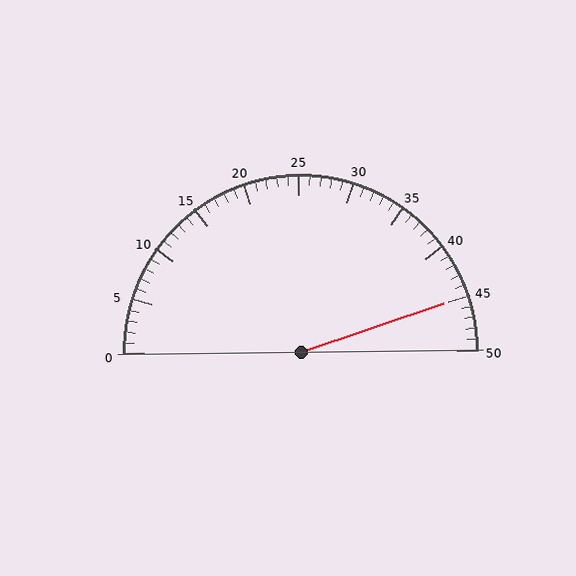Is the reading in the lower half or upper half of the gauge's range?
The reading is in the upper half of the range (0 to 50).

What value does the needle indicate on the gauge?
The needle indicates approximately 45.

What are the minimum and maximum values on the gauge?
The gauge ranges from 0 to 50.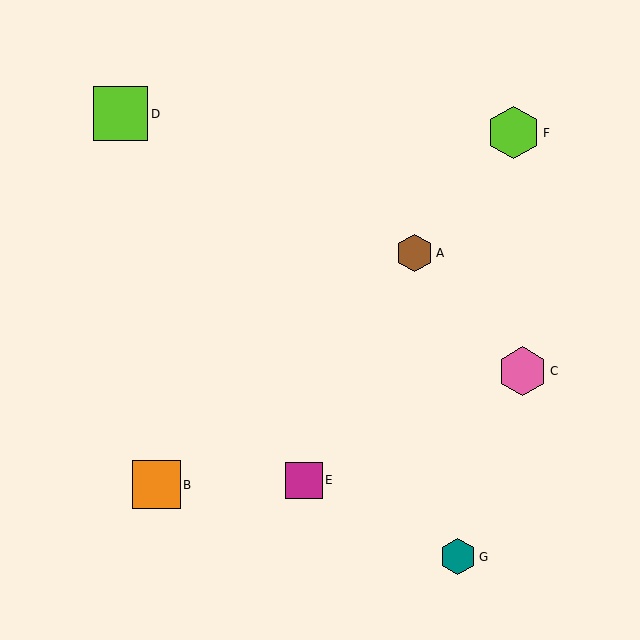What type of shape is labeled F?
Shape F is a lime hexagon.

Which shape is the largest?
The lime square (labeled D) is the largest.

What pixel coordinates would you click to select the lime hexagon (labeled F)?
Click at (514, 133) to select the lime hexagon F.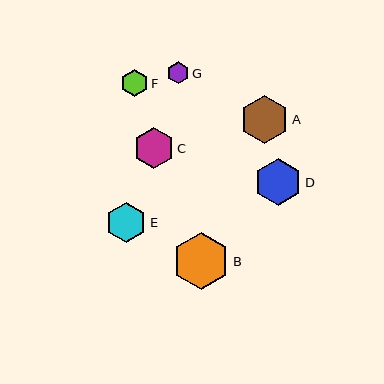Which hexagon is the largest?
Hexagon B is the largest with a size of approximately 57 pixels.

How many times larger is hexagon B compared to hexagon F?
Hexagon B is approximately 2.1 times the size of hexagon F.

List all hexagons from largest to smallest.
From largest to smallest: B, A, D, C, E, F, G.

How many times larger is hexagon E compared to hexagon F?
Hexagon E is approximately 1.5 times the size of hexagon F.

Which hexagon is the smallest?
Hexagon G is the smallest with a size of approximately 22 pixels.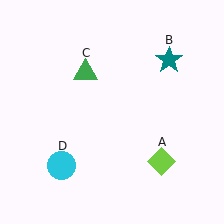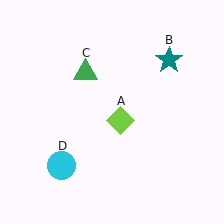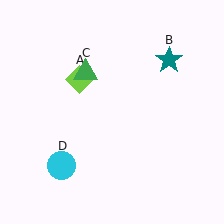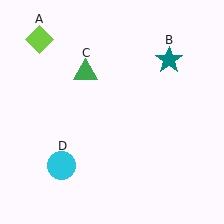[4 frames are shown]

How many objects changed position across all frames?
1 object changed position: lime diamond (object A).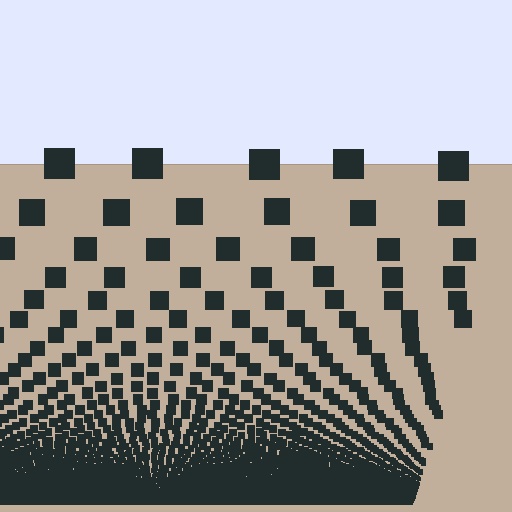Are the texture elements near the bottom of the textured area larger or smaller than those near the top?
Smaller. The gradient is inverted — elements near the bottom are smaller and denser.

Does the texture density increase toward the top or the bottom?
Density increases toward the bottom.